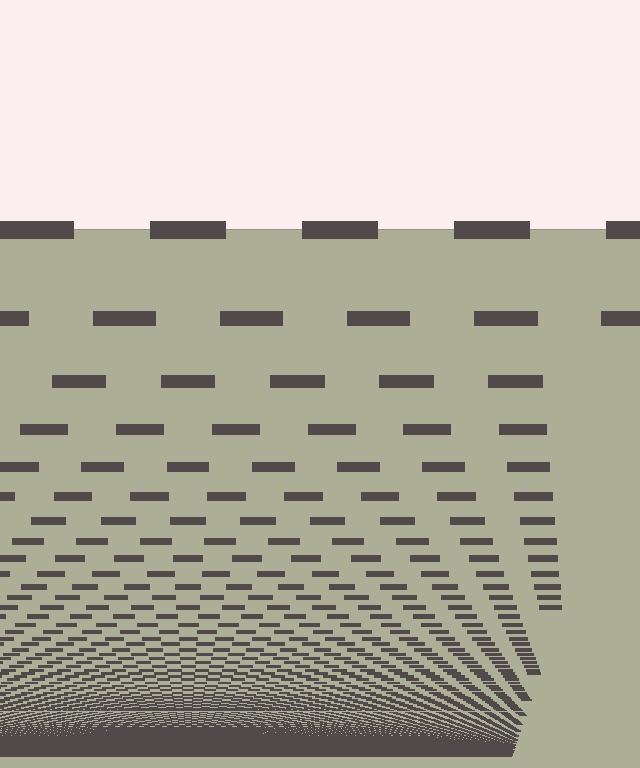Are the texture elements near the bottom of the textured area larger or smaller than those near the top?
Smaller. The gradient is inverted — elements near the bottom are smaller and denser.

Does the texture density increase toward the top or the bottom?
Density increases toward the bottom.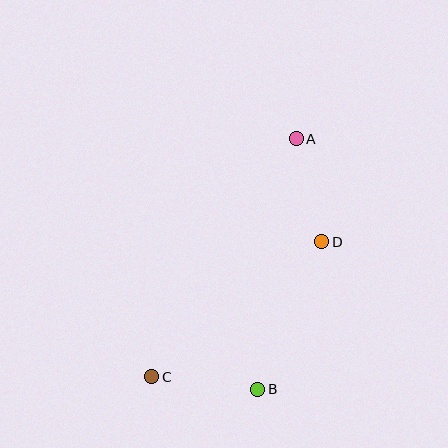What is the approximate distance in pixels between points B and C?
The distance between B and C is approximately 107 pixels.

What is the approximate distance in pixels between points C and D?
The distance between C and D is approximately 217 pixels.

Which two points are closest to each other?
Points A and D are closest to each other.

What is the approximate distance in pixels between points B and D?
The distance between B and D is approximately 161 pixels.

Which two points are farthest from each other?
Points A and C are farthest from each other.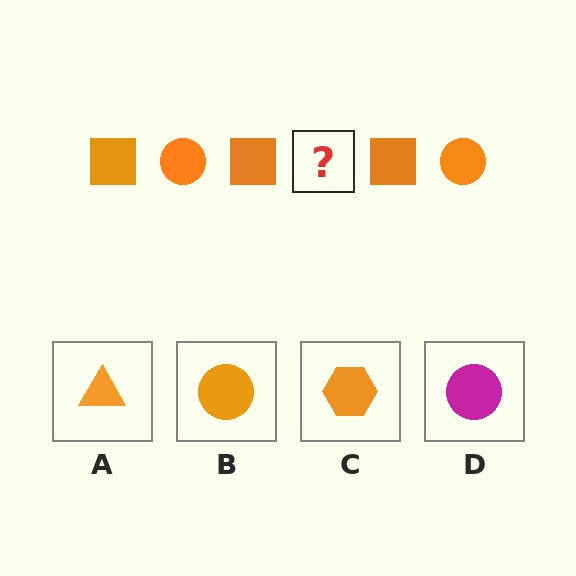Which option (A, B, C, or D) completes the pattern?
B.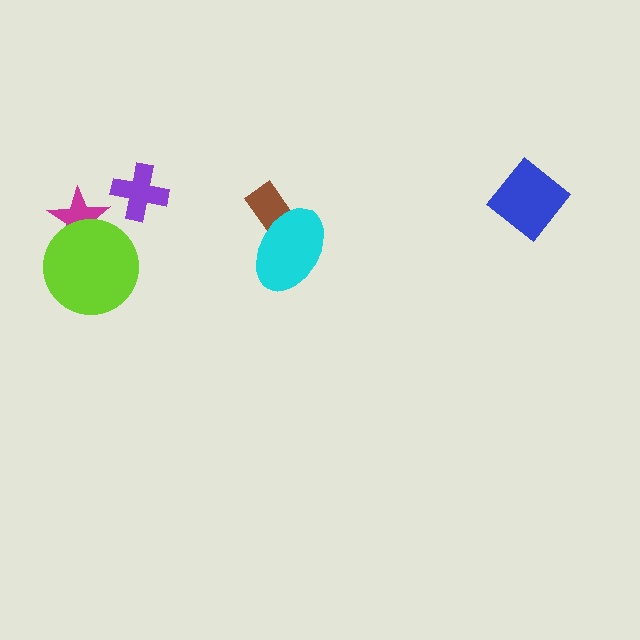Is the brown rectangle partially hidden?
Yes, it is partially covered by another shape.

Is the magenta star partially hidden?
Yes, it is partially covered by another shape.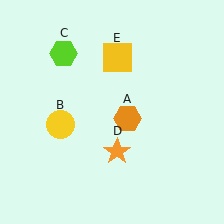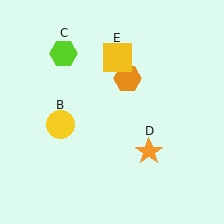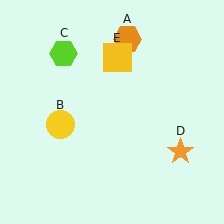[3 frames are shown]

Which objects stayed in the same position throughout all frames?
Yellow circle (object B) and lime hexagon (object C) and yellow square (object E) remained stationary.